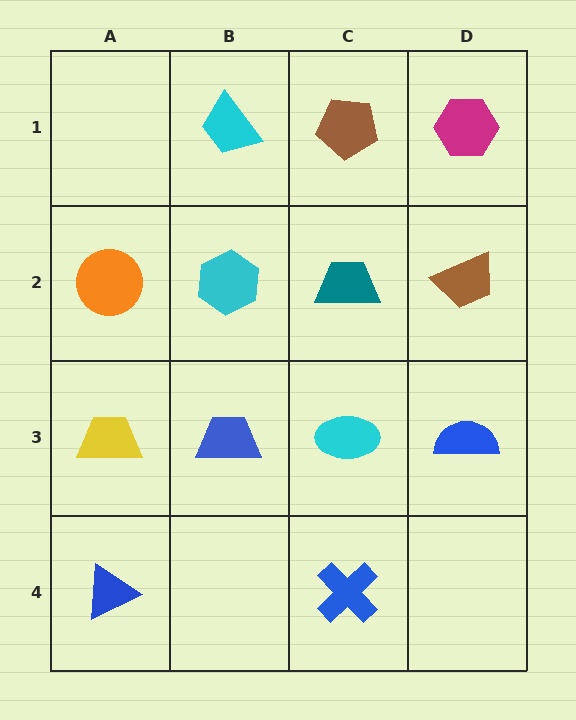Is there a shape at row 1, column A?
No, that cell is empty.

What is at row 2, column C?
A teal trapezoid.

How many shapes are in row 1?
3 shapes.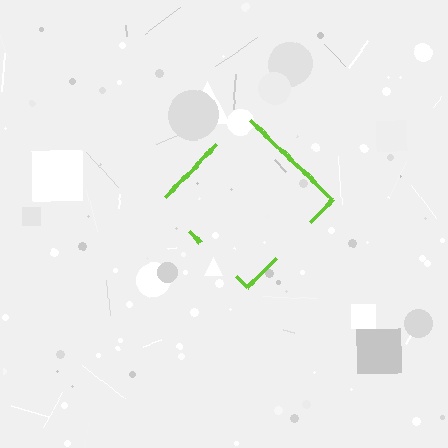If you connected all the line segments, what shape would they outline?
They would outline a diamond.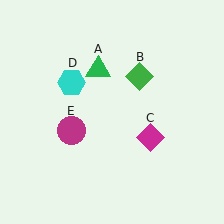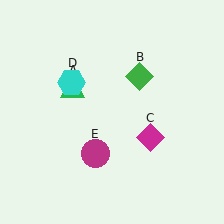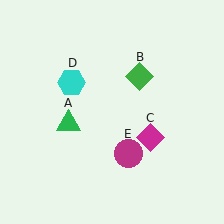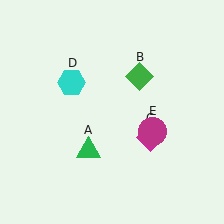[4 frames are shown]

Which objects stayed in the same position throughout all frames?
Green diamond (object B) and magenta diamond (object C) and cyan hexagon (object D) remained stationary.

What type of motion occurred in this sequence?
The green triangle (object A), magenta circle (object E) rotated counterclockwise around the center of the scene.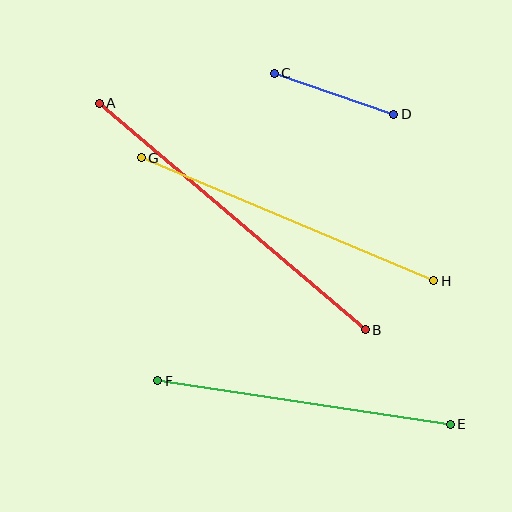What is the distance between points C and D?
The distance is approximately 126 pixels.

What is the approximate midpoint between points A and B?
The midpoint is at approximately (232, 217) pixels.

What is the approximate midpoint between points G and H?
The midpoint is at approximately (287, 219) pixels.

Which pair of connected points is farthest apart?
Points A and B are farthest apart.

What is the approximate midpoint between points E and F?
The midpoint is at approximately (304, 403) pixels.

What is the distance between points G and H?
The distance is approximately 317 pixels.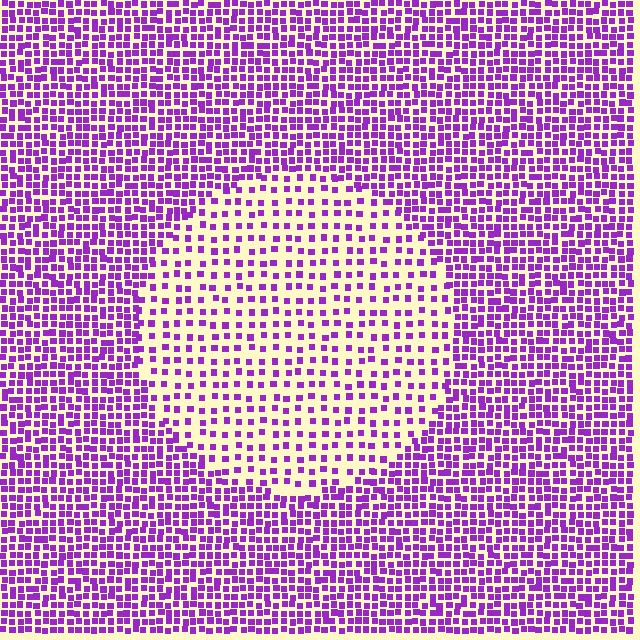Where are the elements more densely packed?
The elements are more densely packed outside the circle boundary.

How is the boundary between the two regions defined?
The boundary is defined by a change in element density (approximately 2.2x ratio). All elements are the same color, size, and shape.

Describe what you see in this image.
The image contains small purple elements arranged at two different densities. A circle-shaped region is visible where the elements are less densely packed than the surrounding area.